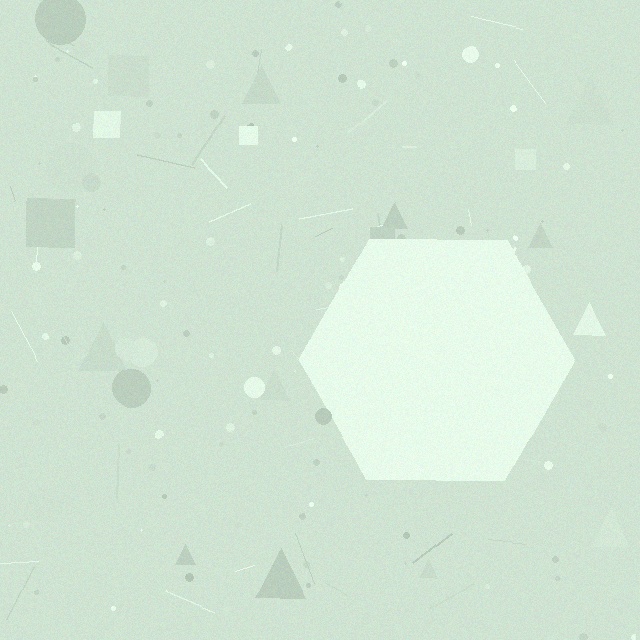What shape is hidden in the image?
A hexagon is hidden in the image.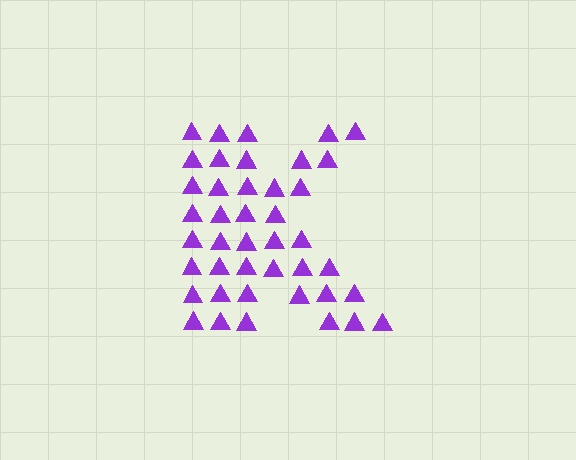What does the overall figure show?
The overall figure shows the letter K.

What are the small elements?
The small elements are triangles.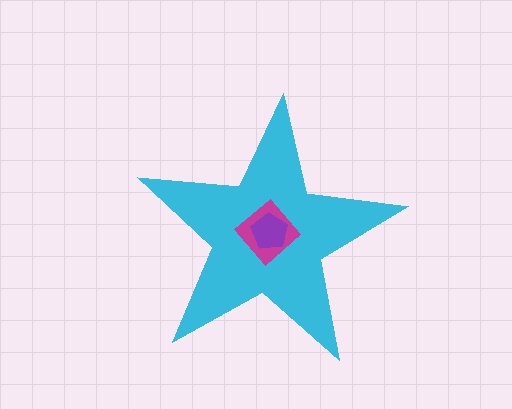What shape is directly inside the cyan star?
The magenta diamond.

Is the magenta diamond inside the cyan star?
Yes.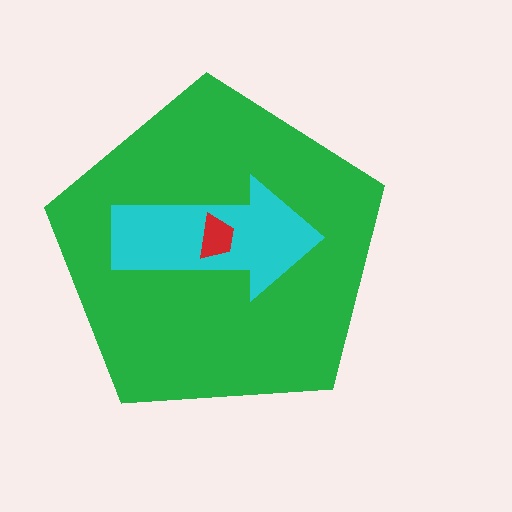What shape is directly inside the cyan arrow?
The red trapezoid.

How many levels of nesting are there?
3.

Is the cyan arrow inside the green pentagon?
Yes.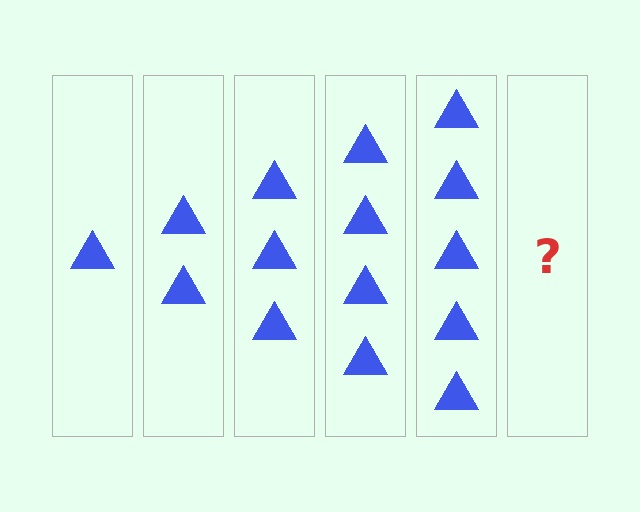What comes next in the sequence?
The next element should be 6 triangles.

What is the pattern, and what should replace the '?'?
The pattern is that each step adds one more triangle. The '?' should be 6 triangles.